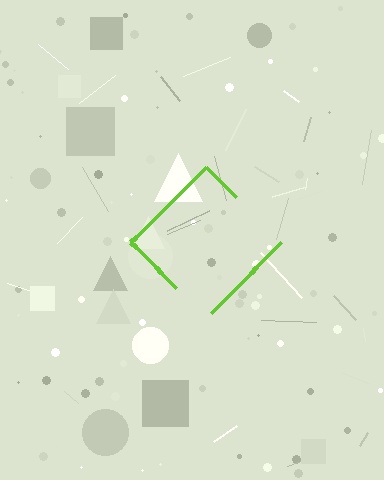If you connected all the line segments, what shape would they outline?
They would outline a diamond.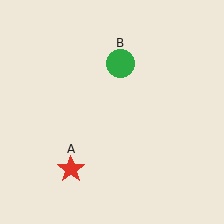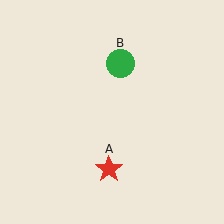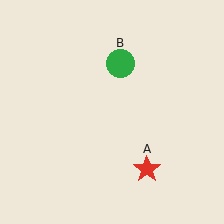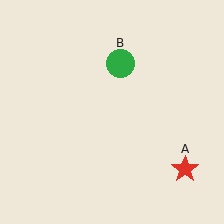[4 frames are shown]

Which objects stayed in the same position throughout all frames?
Green circle (object B) remained stationary.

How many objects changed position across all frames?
1 object changed position: red star (object A).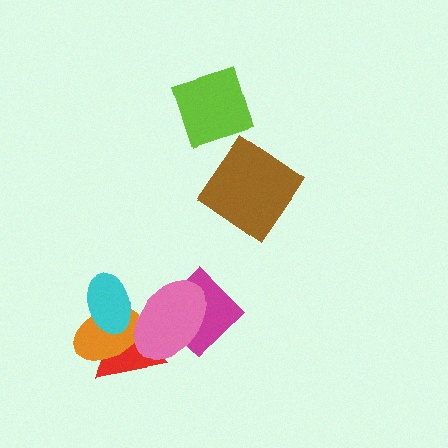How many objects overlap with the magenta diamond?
1 object overlaps with the magenta diamond.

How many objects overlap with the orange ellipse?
3 objects overlap with the orange ellipse.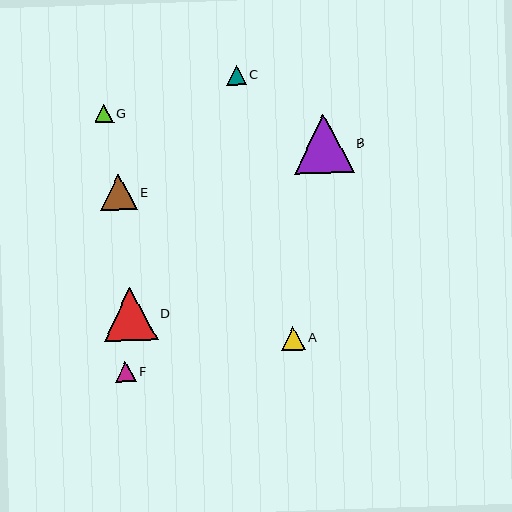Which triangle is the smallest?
Triangle G is the smallest with a size of approximately 18 pixels.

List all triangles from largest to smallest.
From largest to smallest: B, D, E, A, F, C, G.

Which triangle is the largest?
Triangle B is the largest with a size of approximately 60 pixels.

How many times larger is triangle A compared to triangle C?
Triangle A is approximately 1.2 times the size of triangle C.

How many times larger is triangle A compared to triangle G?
Triangle A is approximately 1.3 times the size of triangle G.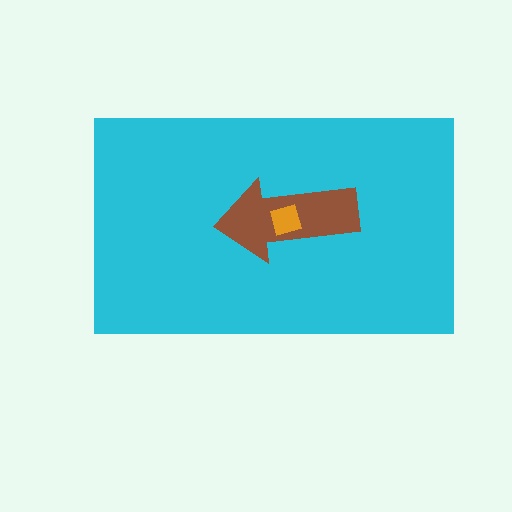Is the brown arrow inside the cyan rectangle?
Yes.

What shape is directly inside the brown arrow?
The orange diamond.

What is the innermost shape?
The orange diamond.